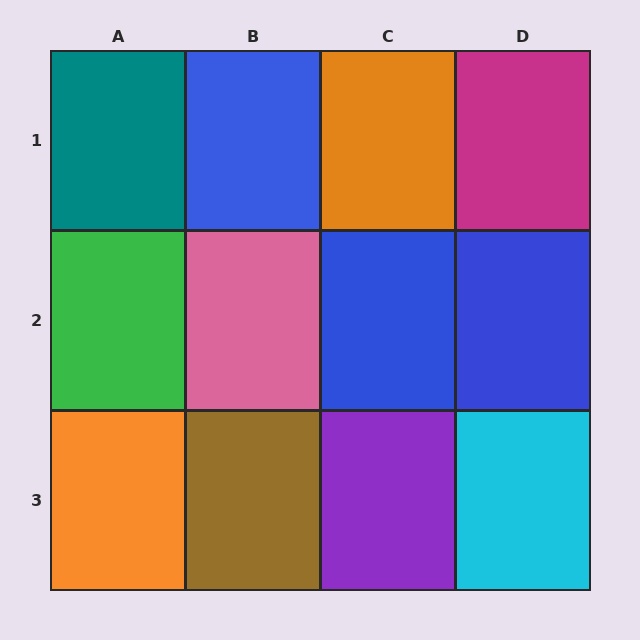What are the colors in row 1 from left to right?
Teal, blue, orange, magenta.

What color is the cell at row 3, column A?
Orange.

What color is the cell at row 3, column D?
Cyan.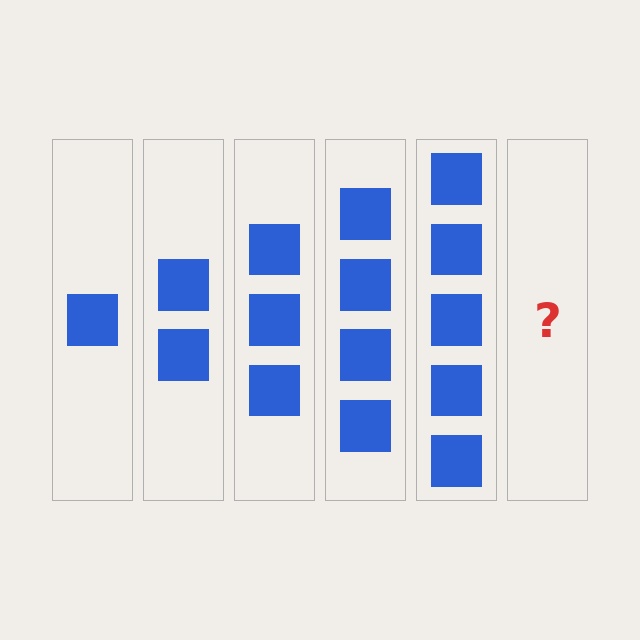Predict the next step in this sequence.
The next step is 6 squares.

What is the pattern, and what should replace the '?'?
The pattern is that each step adds one more square. The '?' should be 6 squares.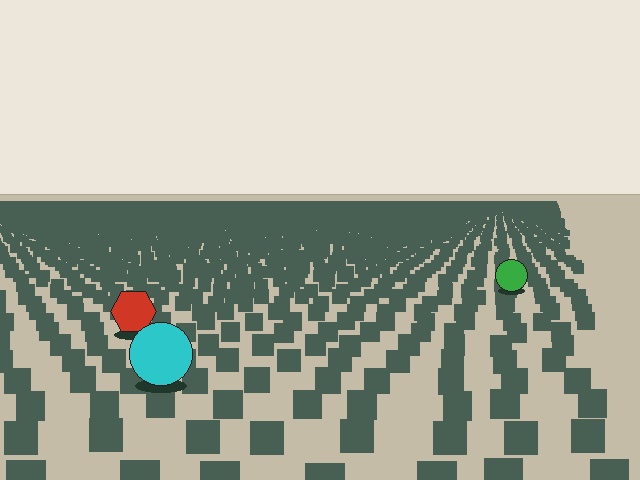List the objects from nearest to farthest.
From nearest to farthest: the cyan circle, the red hexagon, the green circle.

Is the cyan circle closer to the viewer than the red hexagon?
Yes. The cyan circle is closer — you can tell from the texture gradient: the ground texture is coarser near it.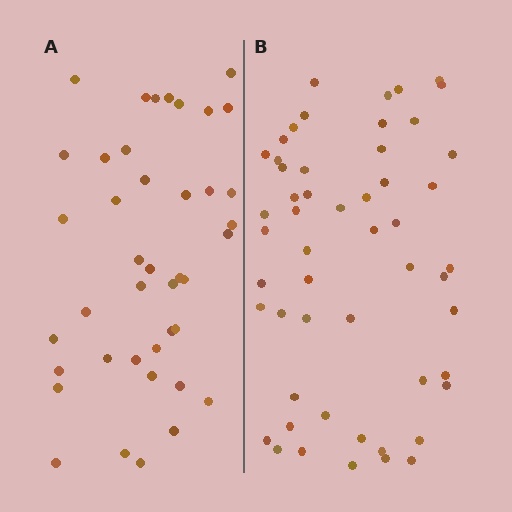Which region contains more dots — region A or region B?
Region B (the right region) has more dots.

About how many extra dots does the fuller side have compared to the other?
Region B has roughly 12 or so more dots than region A.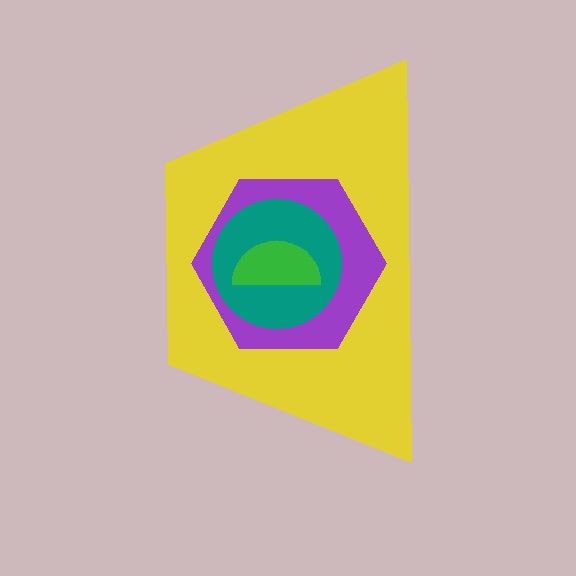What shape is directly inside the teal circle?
The green semicircle.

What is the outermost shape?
The yellow trapezoid.